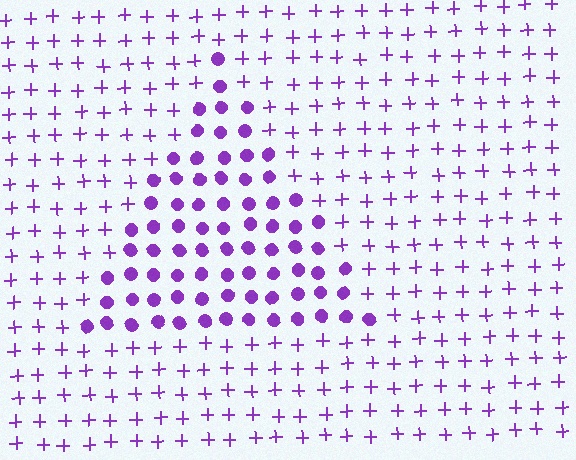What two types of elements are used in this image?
The image uses circles inside the triangle region and plus signs outside it.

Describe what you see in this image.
The image is filled with small purple elements arranged in a uniform grid. A triangle-shaped region contains circles, while the surrounding area contains plus signs. The boundary is defined purely by the change in element shape.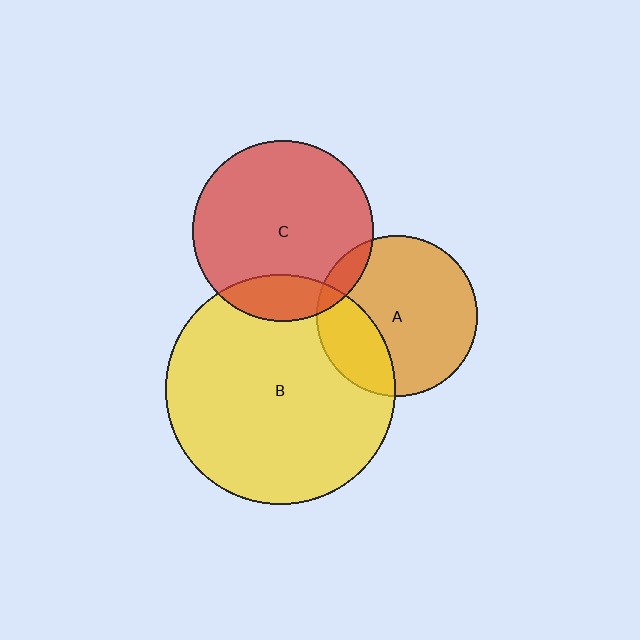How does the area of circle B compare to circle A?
Approximately 2.0 times.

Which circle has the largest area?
Circle B (yellow).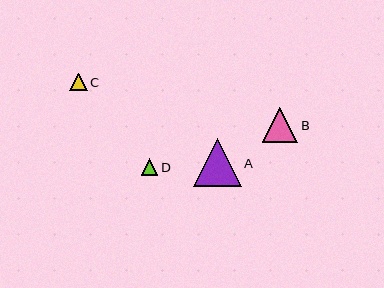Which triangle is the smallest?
Triangle D is the smallest with a size of approximately 16 pixels.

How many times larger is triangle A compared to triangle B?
Triangle A is approximately 1.3 times the size of triangle B.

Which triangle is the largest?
Triangle A is the largest with a size of approximately 48 pixels.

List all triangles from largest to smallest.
From largest to smallest: A, B, C, D.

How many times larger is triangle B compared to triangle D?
Triangle B is approximately 2.2 times the size of triangle D.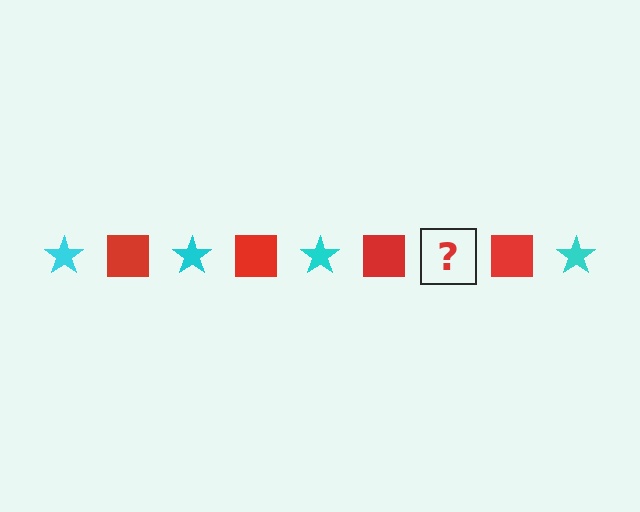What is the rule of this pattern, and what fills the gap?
The rule is that the pattern alternates between cyan star and red square. The gap should be filled with a cyan star.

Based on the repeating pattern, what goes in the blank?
The blank should be a cyan star.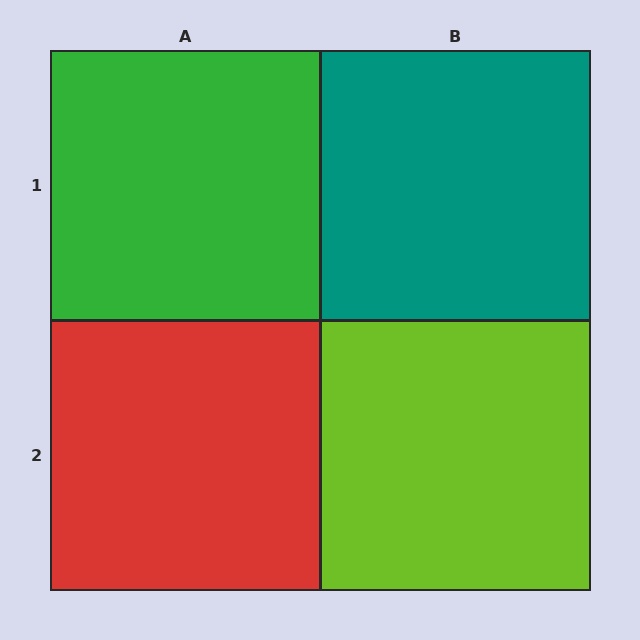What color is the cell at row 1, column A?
Green.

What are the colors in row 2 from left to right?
Red, lime.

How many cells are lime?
1 cell is lime.